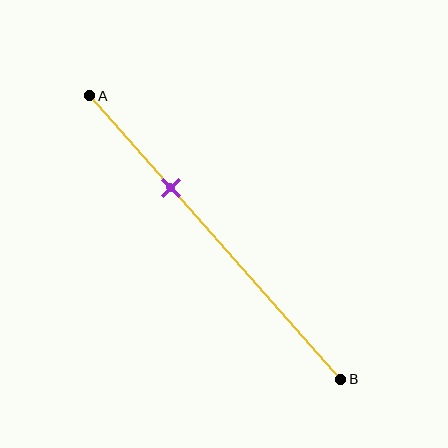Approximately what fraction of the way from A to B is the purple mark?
The purple mark is approximately 30% of the way from A to B.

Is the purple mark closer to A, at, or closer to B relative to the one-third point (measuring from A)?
The purple mark is approximately at the one-third point of segment AB.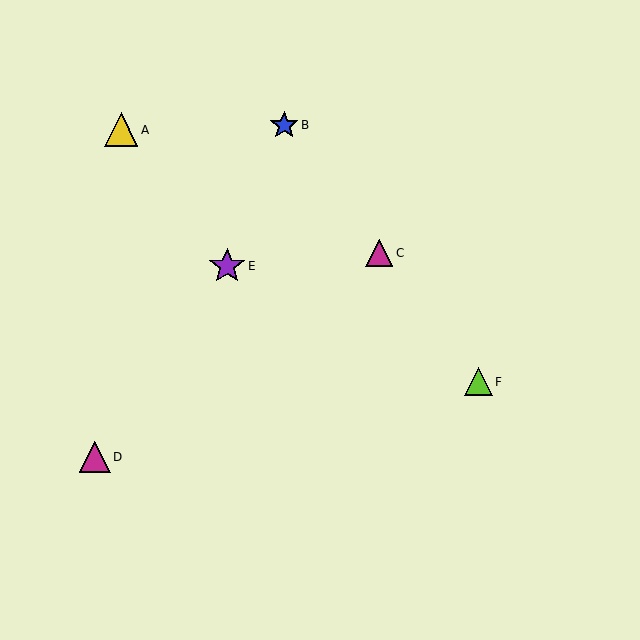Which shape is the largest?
The purple star (labeled E) is the largest.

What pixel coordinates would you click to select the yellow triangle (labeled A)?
Click at (121, 130) to select the yellow triangle A.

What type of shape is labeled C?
Shape C is a magenta triangle.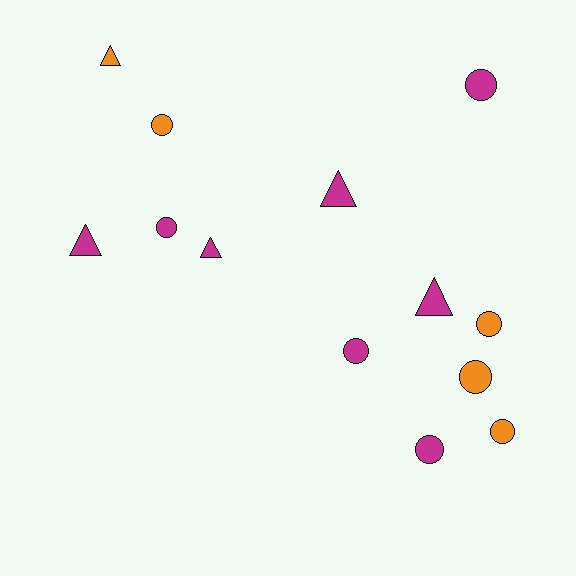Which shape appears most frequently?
Circle, with 8 objects.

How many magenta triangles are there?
There are 4 magenta triangles.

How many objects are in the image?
There are 13 objects.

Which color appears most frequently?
Magenta, with 8 objects.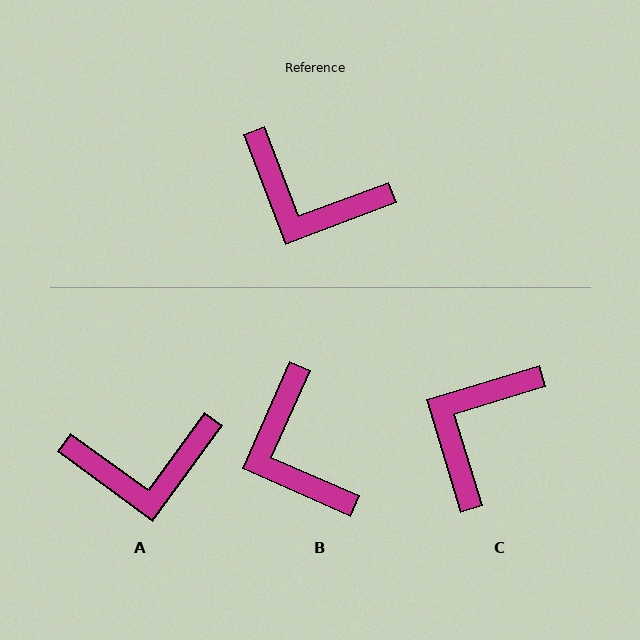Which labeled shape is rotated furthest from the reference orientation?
C, about 94 degrees away.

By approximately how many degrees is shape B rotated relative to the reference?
Approximately 45 degrees clockwise.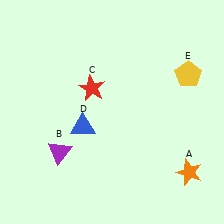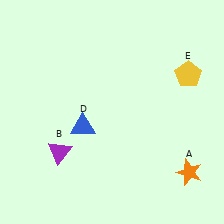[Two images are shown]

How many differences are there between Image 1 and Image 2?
There is 1 difference between the two images.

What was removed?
The red star (C) was removed in Image 2.